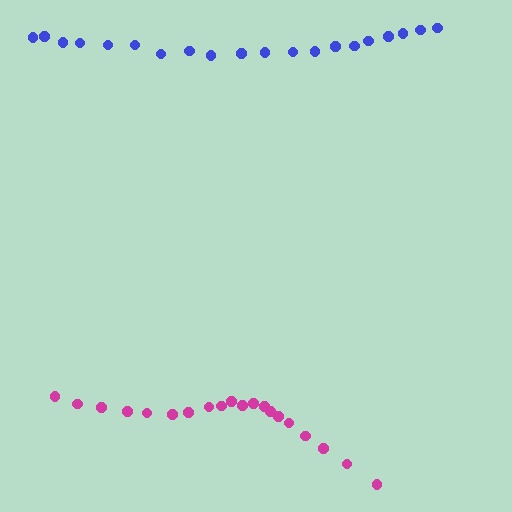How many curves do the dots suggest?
There are 2 distinct paths.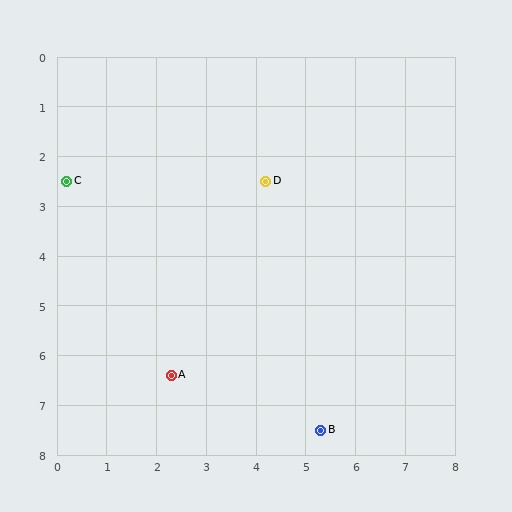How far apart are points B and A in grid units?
Points B and A are about 3.2 grid units apart.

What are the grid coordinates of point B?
Point B is at approximately (5.3, 7.5).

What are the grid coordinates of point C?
Point C is at approximately (0.2, 2.5).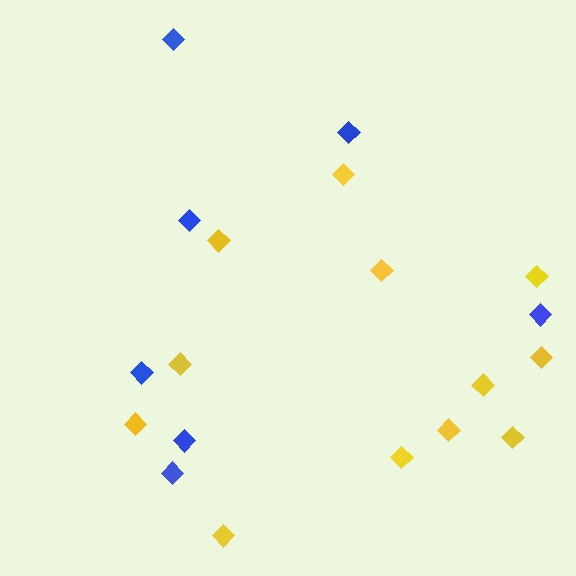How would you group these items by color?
There are 2 groups: one group of blue diamonds (7) and one group of yellow diamonds (12).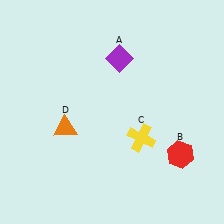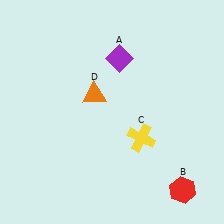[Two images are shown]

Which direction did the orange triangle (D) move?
The orange triangle (D) moved up.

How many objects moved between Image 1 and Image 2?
2 objects moved between the two images.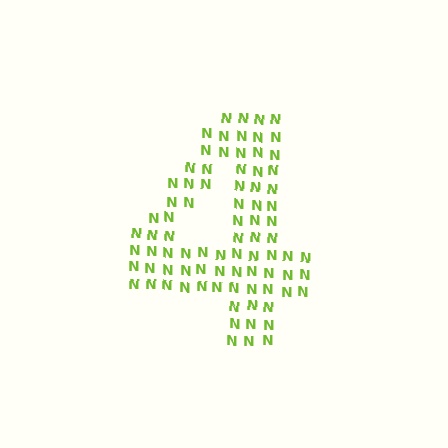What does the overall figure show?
The overall figure shows the digit 4.